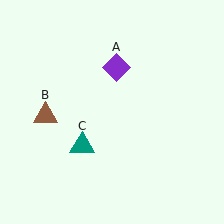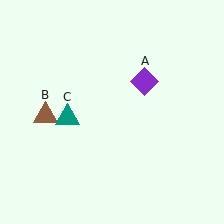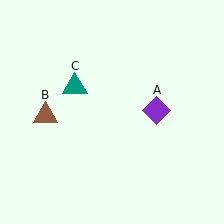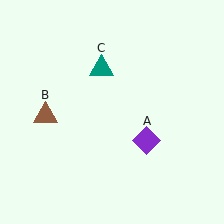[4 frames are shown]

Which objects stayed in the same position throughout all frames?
Brown triangle (object B) remained stationary.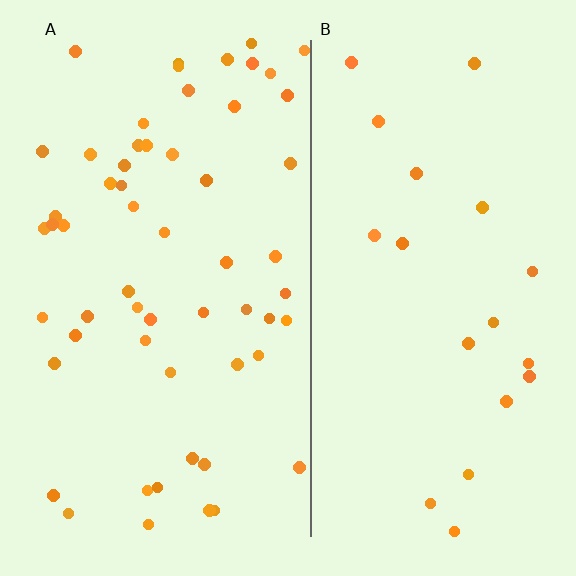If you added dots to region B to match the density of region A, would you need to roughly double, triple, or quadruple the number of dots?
Approximately triple.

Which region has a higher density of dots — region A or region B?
A (the left).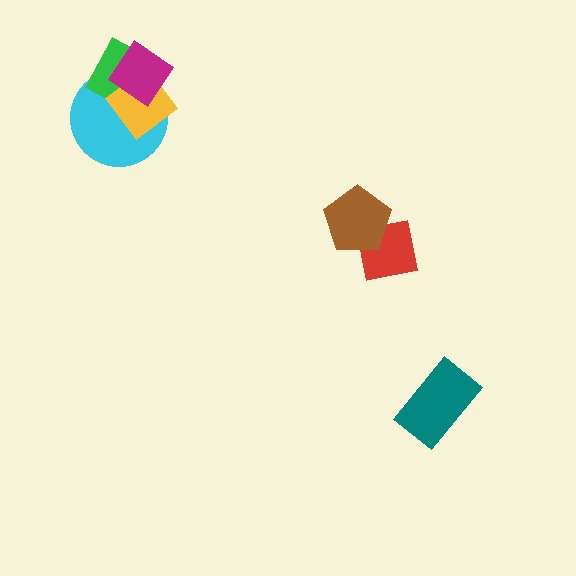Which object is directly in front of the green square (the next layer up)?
The yellow diamond is directly in front of the green square.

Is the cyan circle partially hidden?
Yes, it is partially covered by another shape.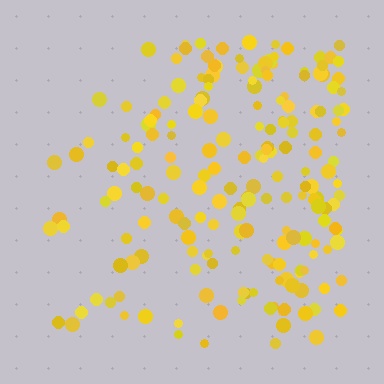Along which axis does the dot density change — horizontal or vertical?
Horizontal.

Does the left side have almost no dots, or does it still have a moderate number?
Still a moderate number, just noticeably fewer than the right.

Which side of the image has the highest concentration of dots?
The right.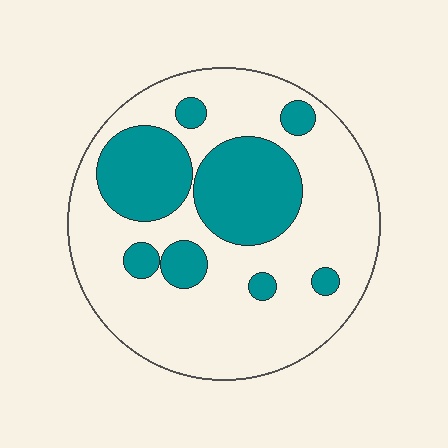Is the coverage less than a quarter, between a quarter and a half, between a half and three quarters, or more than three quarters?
Between a quarter and a half.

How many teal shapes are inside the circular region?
8.